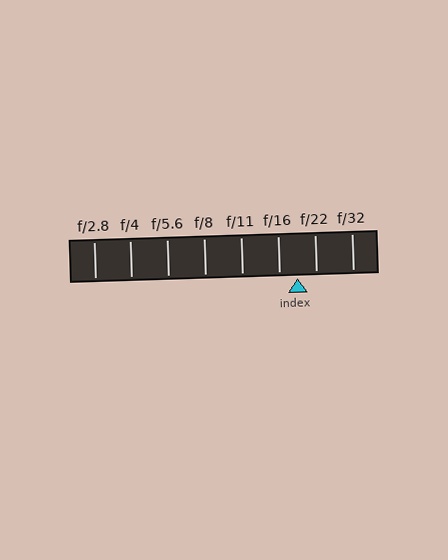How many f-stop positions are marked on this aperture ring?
There are 8 f-stop positions marked.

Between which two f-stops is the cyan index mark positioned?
The index mark is between f/16 and f/22.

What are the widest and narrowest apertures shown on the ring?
The widest aperture shown is f/2.8 and the narrowest is f/32.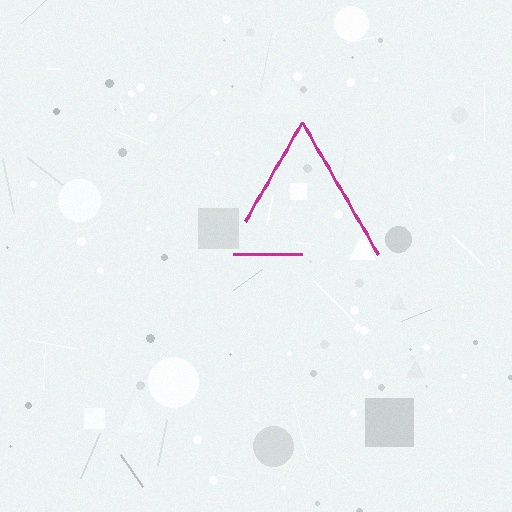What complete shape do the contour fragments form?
The contour fragments form a triangle.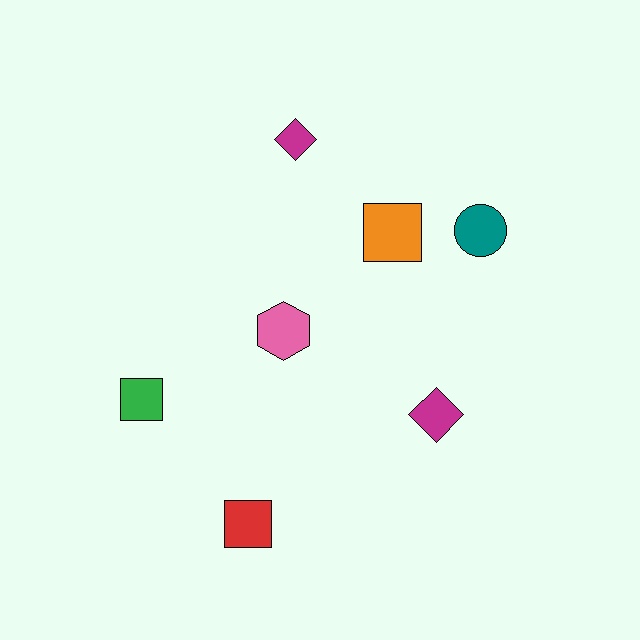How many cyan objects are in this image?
There are no cyan objects.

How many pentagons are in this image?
There are no pentagons.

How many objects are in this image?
There are 7 objects.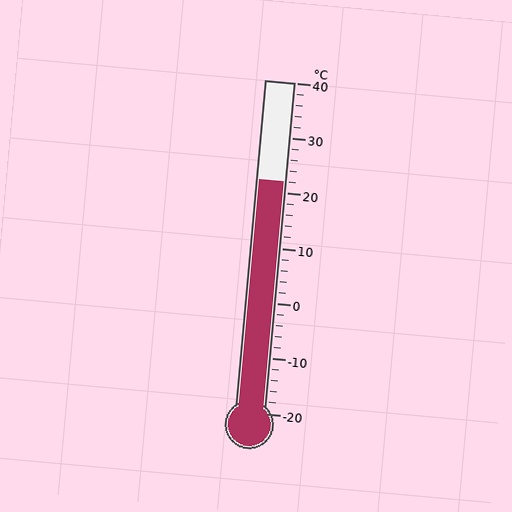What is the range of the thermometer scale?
The thermometer scale ranges from -20°C to 40°C.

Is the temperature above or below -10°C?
The temperature is above -10°C.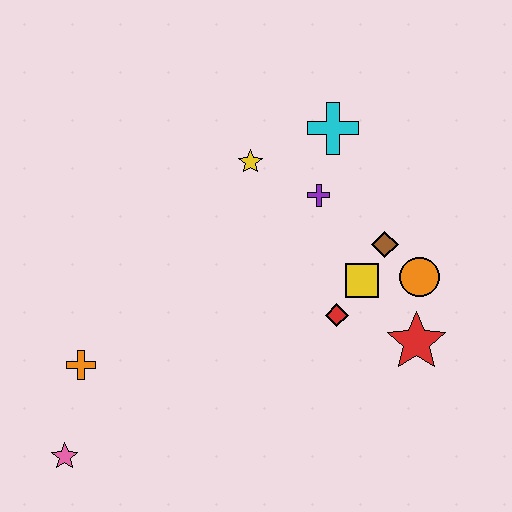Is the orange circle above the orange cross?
Yes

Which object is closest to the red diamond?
The yellow square is closest to the red diamond.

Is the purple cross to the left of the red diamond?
Yes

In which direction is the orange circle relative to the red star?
The orange circle is above the red star.